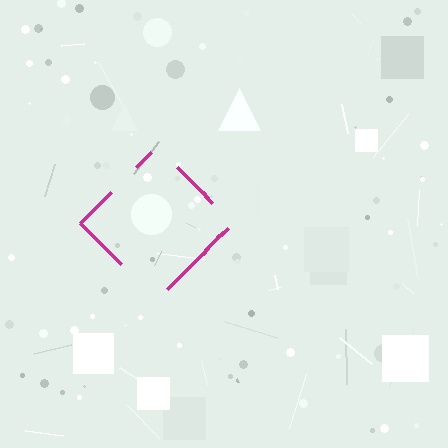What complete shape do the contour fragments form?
The contour fragments form a diamond.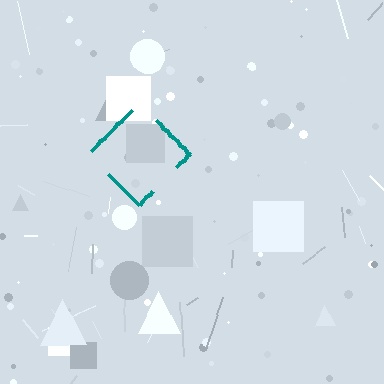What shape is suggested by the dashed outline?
The dashed outline suggests a diamond.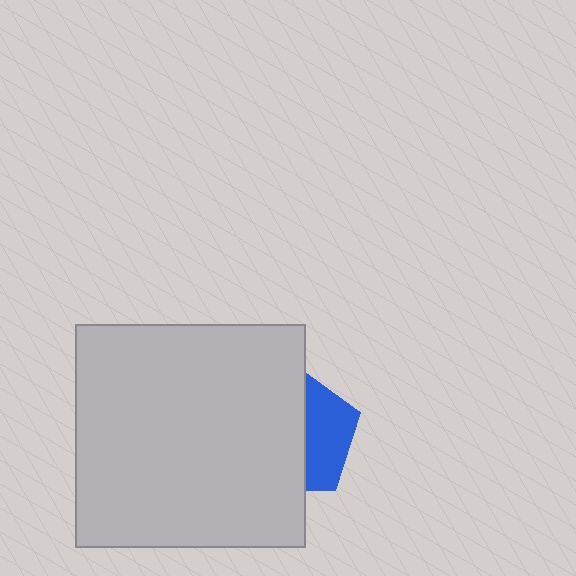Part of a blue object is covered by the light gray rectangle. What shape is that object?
It is a pentagon.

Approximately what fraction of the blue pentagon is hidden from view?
Roughly 62% of the blue pentagon is hidden behind the light gray rectangle.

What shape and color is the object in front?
The object in front is a light gray rectangle.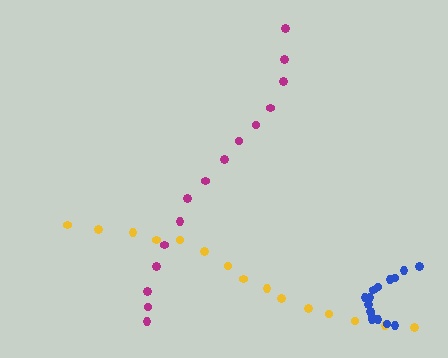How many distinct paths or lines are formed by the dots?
There are 3 distinct paths.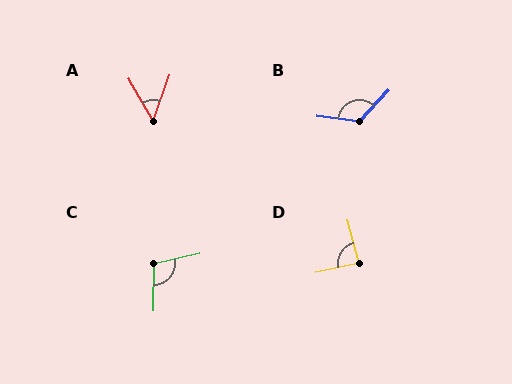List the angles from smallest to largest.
A (49°), D (87°), C (103°), B (126°).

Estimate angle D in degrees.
Approximately 87 degrees.